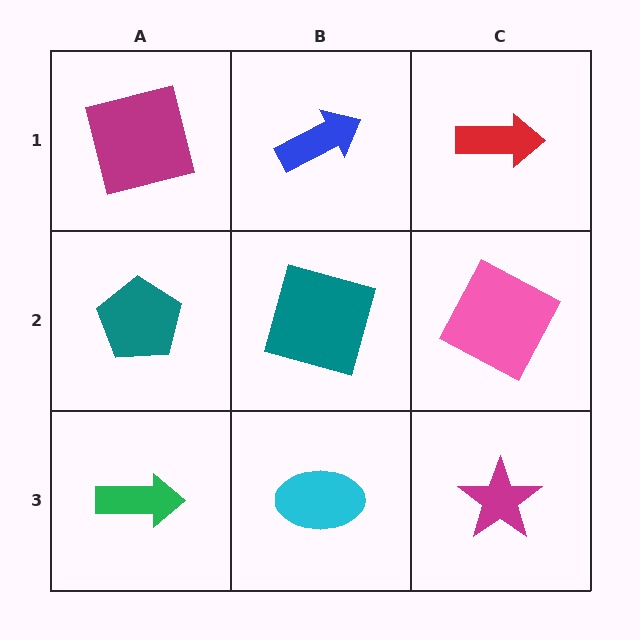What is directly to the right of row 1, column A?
A blue arrow.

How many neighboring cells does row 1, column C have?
2.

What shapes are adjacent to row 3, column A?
A teal pentagon (row 2, column A), a cyan ellipse (row 3, column B).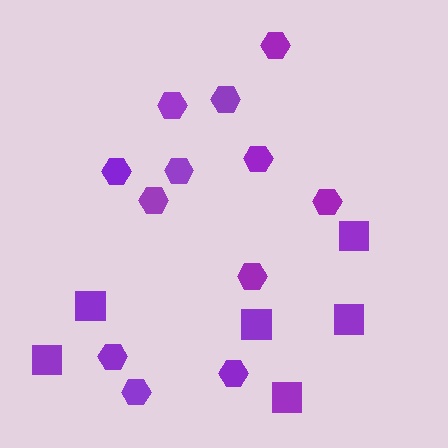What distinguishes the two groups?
There are 2 groups: one group of squares (6) and one group of hexagons (12).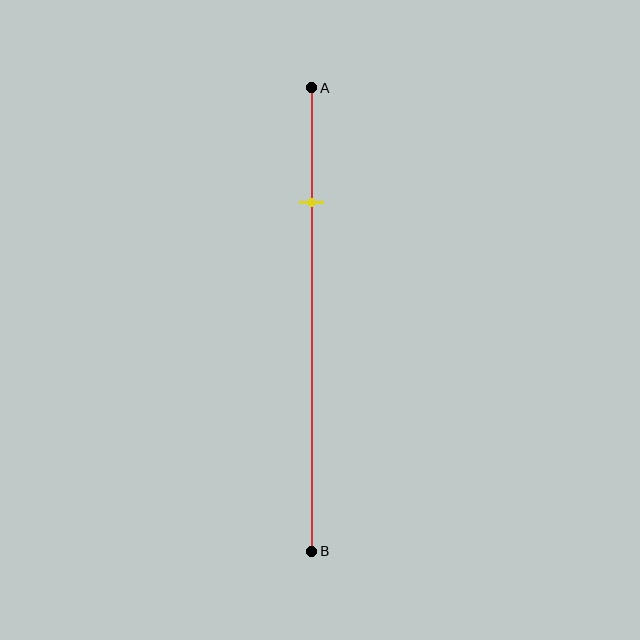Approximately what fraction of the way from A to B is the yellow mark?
The yellow mark is approximately 25% of the way from A to B.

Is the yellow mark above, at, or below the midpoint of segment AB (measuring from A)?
The yellow mark is above the midpoint of segment AB.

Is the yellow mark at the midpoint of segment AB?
No, the mark is at about 25% from A, not at the 50% midpoint.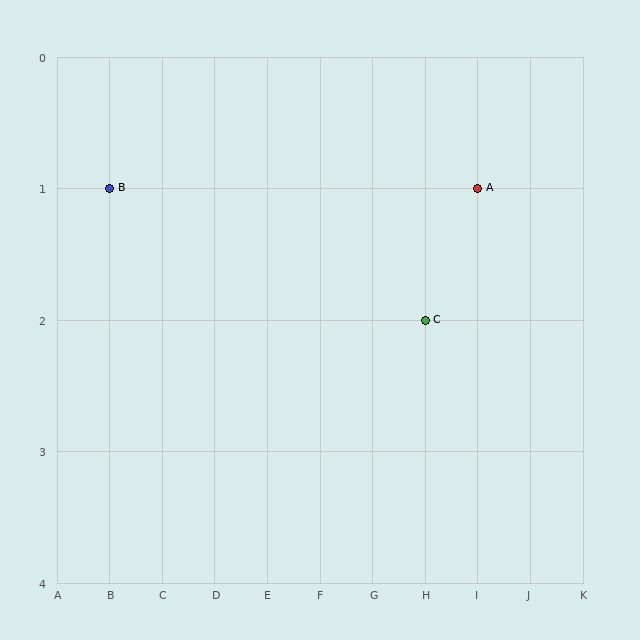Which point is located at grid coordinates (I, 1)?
Point A is at (I, 1).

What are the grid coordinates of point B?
Point B is at grid coordinates (B, 1).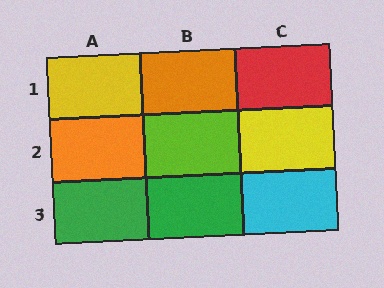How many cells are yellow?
2 cells are yellow.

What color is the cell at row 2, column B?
Lime.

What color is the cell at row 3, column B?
Green.